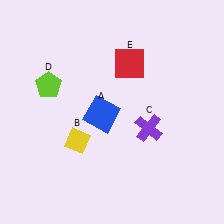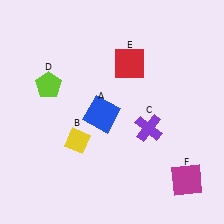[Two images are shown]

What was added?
A magenta square (F) was added in Image 2.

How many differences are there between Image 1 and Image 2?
There is 1 difference between the two images.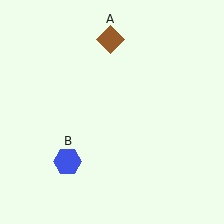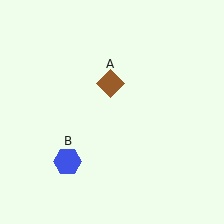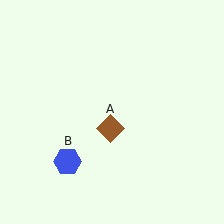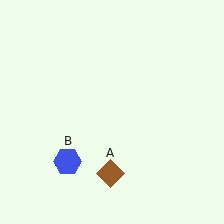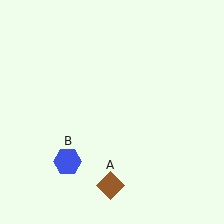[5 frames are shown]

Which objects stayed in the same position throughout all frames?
Blue hexagon (object B) remained stationary.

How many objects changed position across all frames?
1 object changed position: brown diamond (object A).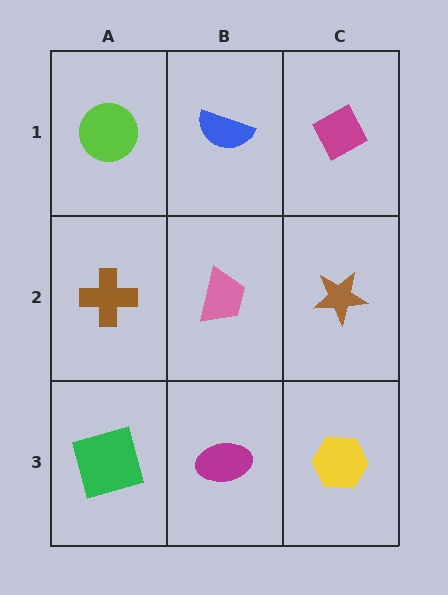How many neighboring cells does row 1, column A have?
2.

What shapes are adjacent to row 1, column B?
A pink trapezoid (row 2, column B), a lime circle (row 1, column A), a magenta diamond (row 1, column C).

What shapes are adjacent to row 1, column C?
A brown star (row 2, column C), a blue semicircle (row 1, column B).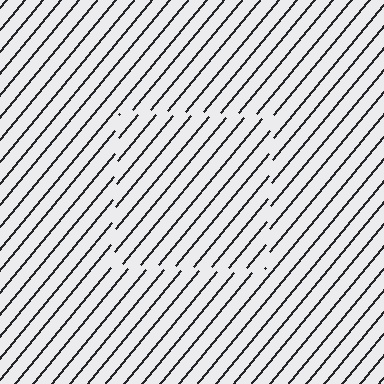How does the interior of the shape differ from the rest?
The interior of the shape contains the same grating, shifted by half a period — the contour is defined by the phase discontinuity where line-ends from the inner and outer gratings abut.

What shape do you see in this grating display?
An illusory square. The interior of the shape contains the same grating, shifted by half a period — the contour is defined by the phase discontinuity where line-ends from the inner and outer gratings abut.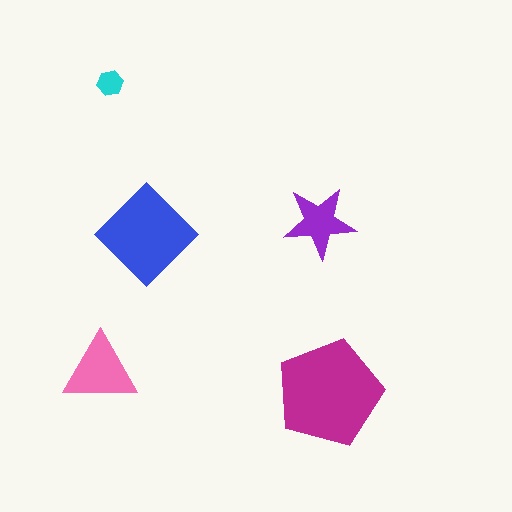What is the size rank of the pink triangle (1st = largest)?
3rd.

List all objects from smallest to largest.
The cyan hexagon, the purple star, the pink triangle, the blue diamond, the magenta pentagon.